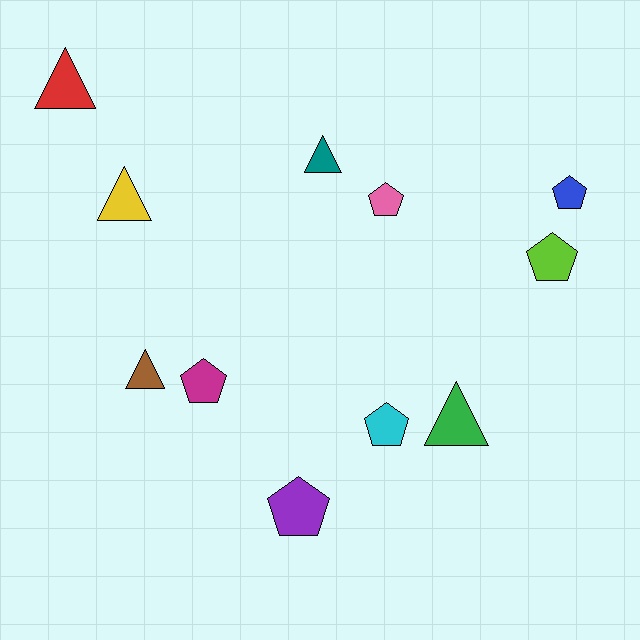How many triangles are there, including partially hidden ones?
There are 5 triangles.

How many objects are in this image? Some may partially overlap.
There are 11 objects.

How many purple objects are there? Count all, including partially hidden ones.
There is 1 purple object.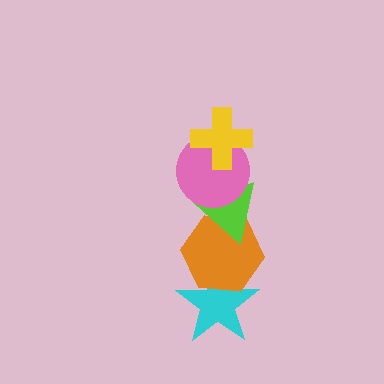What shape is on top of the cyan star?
The orange hexagon is on top of the cyan star.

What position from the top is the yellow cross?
The yellow cross is 1st from the top.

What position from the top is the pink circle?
The pink circle is 2nd from the top.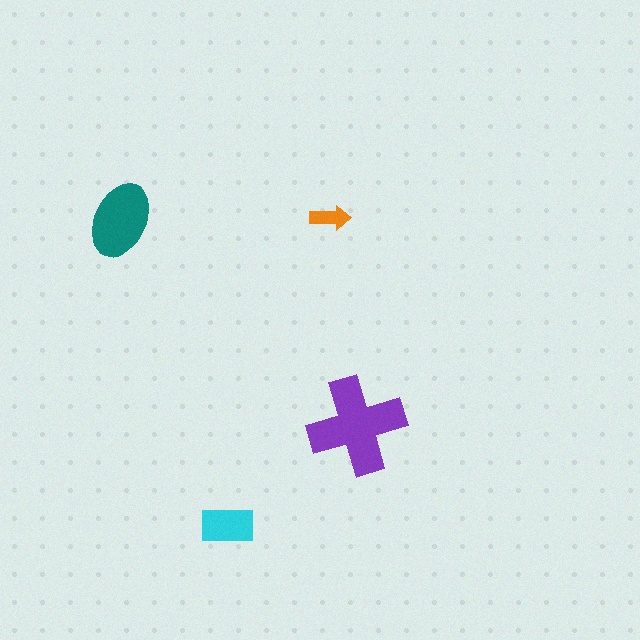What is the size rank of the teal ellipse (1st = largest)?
2nd.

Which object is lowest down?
The cyan rectangle is bottommost.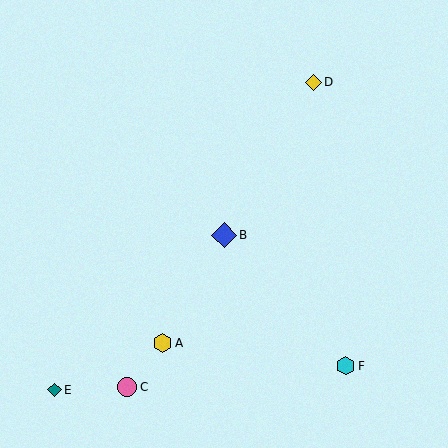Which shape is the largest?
The blue diamond (labeled B) is the largest.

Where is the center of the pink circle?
The center of the pink circle is at (127, 387).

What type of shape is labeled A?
Shape A is a yellow hexagon.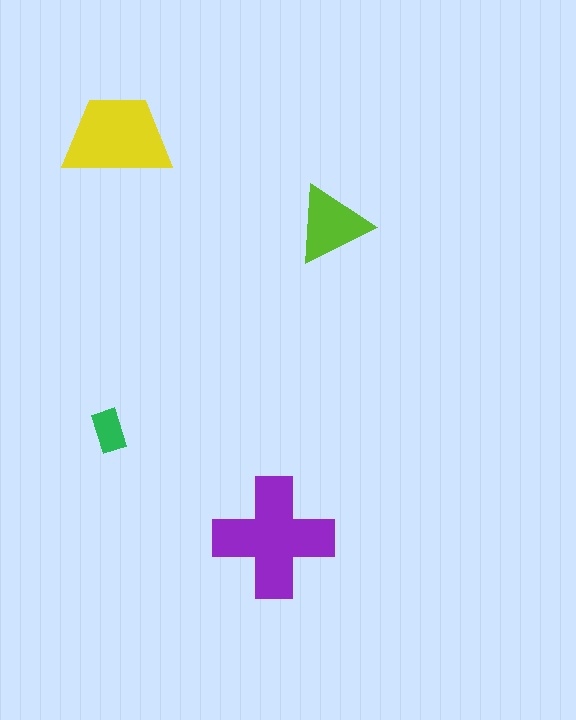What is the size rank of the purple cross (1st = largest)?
1st.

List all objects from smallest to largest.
The green rectangle, the lime triangle, the yellow trapezoid, the purple cross.